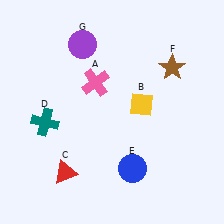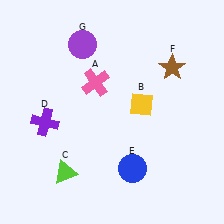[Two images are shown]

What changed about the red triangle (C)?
In Image 1, C is red. In Image 2, it changed to lime.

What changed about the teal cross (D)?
In Image 1, D is teal. In Image 2, it changed to purple.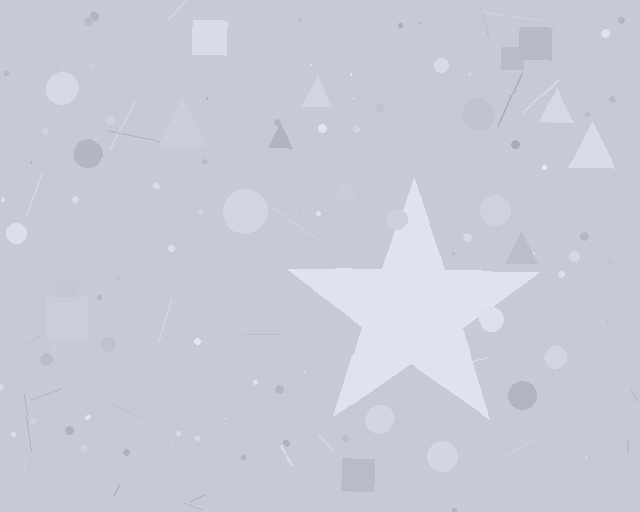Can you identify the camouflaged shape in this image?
The camouflaged shape is a star.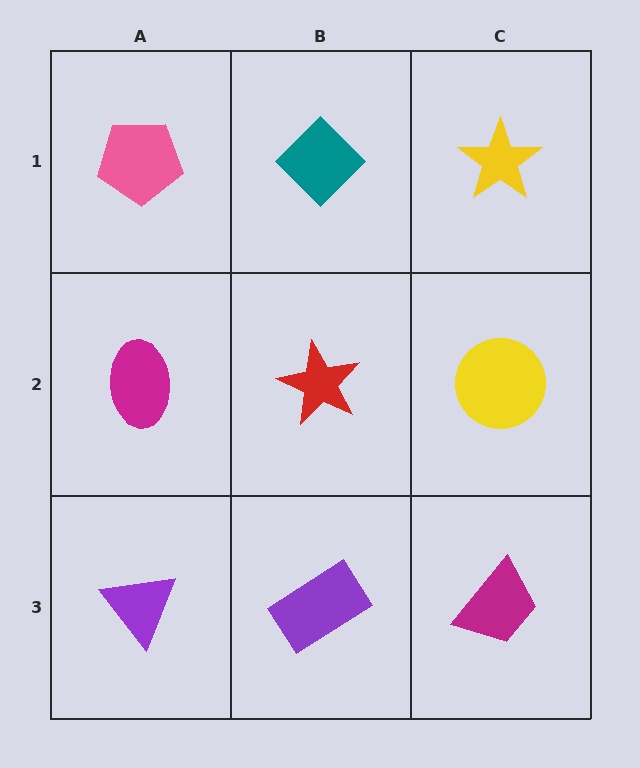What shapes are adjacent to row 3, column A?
A magenta ellipse (row 2, column A), a purple rectangle (row 3, column B).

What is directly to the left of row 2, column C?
A red star.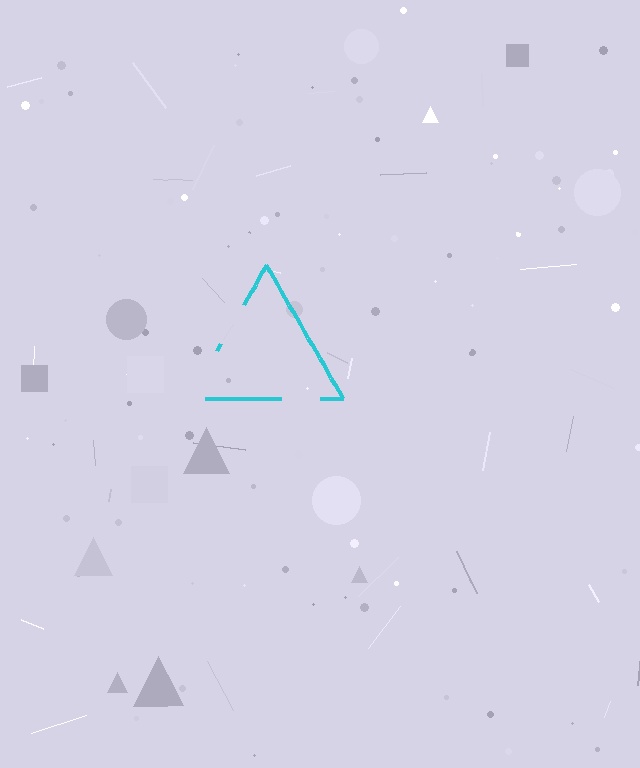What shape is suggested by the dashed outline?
The dashed outline suggests a triangle.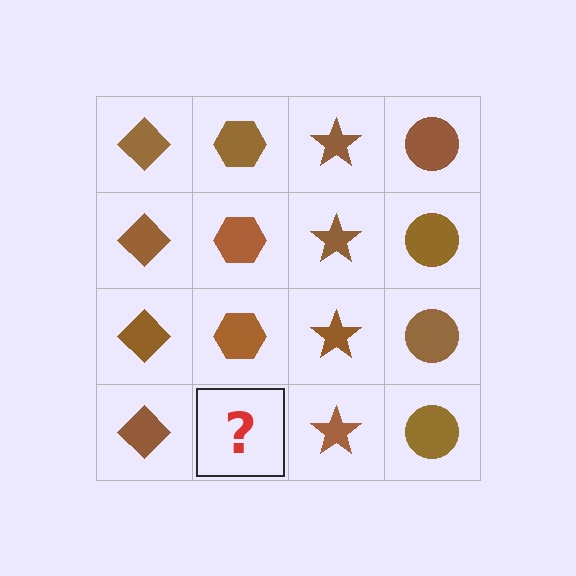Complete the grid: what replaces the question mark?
The question mark should be replaced with a brown hexagon.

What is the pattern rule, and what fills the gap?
The rule is that each column has a consistent shape. The gap should be filled with a brown hexagon.